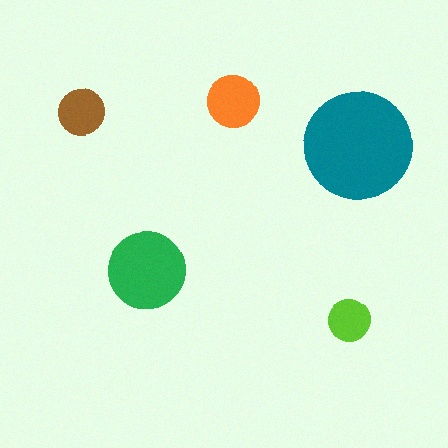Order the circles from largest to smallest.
the teal one, the green one, the orange one, the brown one, the lime one.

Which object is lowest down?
The lime circle is bottommost.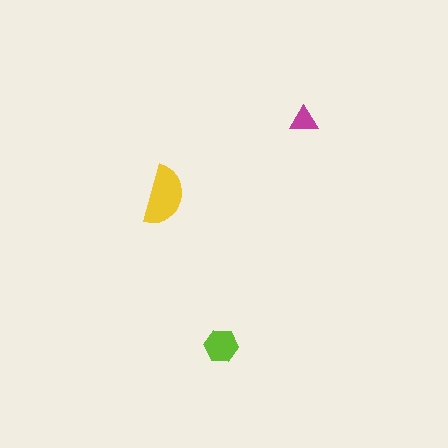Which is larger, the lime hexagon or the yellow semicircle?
The yellow semicircle.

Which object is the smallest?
The magenta triangle.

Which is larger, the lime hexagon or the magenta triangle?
The lime hexagon.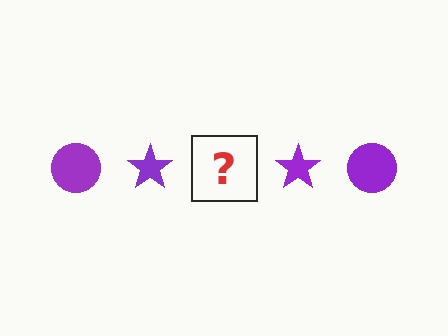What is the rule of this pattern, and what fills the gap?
The rule is that the pattern cycles through circle, star shapes in purple. The gap should be filled with a purple circle.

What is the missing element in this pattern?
The missing element is a purple circle.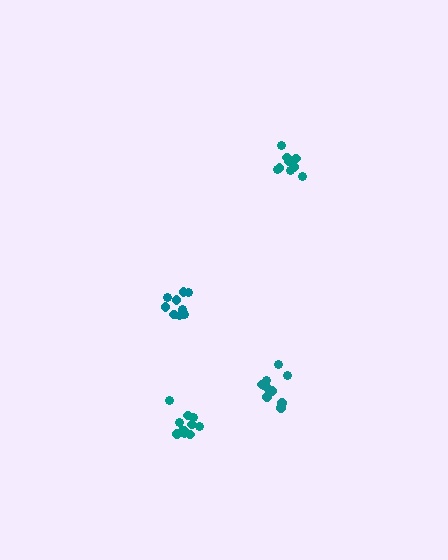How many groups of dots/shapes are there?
There are 4 groups.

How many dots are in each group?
Group 1: 10 dots, Group 2: 11 dots, Group 3: 9 dots, Group 4: 10 dots (40 total).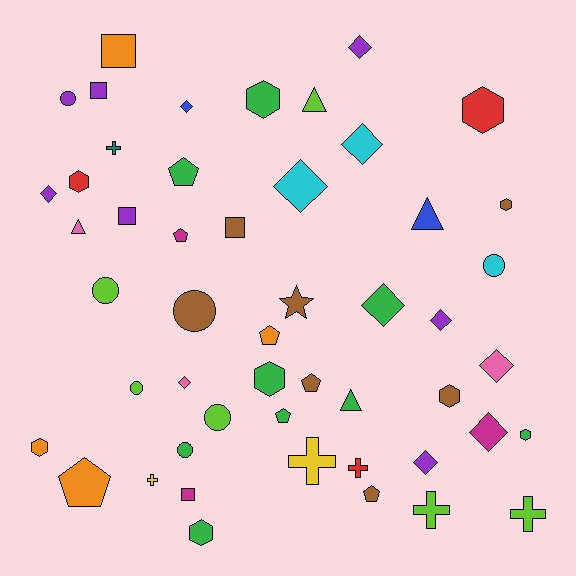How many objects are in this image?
There are 50 objects.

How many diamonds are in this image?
There are 11 diamonds.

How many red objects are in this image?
There are 3 red objects.